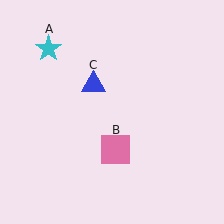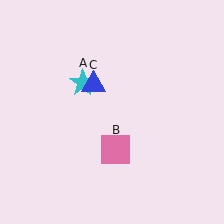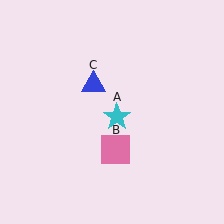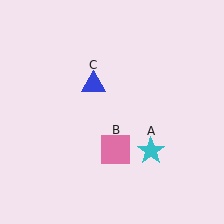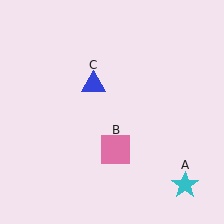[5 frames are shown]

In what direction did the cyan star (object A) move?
The cyan star (object A) moved down and to the right.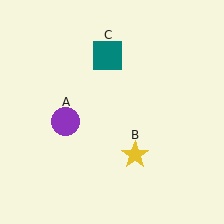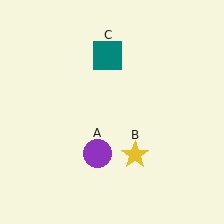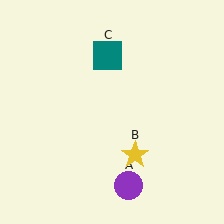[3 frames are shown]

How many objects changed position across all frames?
1 object changed position: purple circle (object A).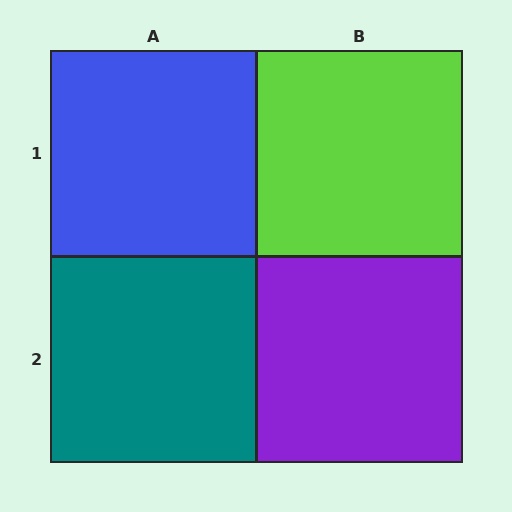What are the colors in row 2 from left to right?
Teal, purple.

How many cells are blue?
1 cell is blue.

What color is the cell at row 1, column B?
Lime.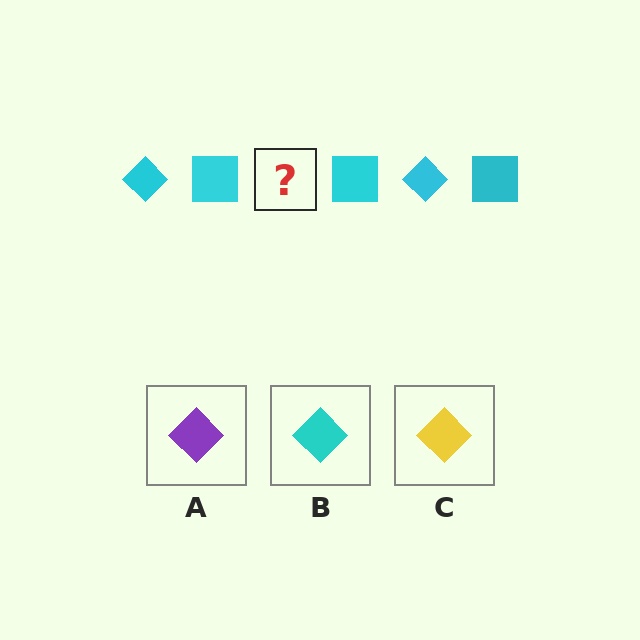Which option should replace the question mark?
Option B.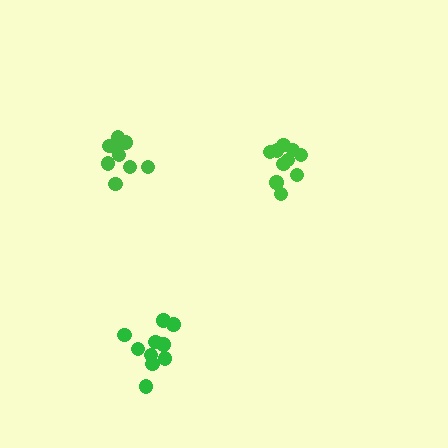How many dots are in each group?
Group 1: 10 dots, Group 2: 10 dots, Group 3: 9 dots (29 total).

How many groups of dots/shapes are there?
There are 3 groups.